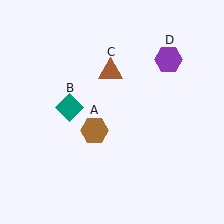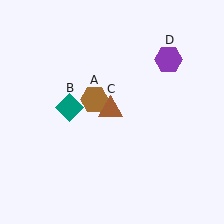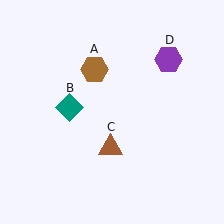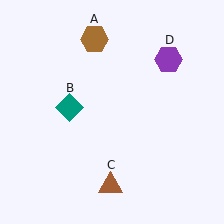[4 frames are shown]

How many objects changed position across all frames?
2 objects changed position: brown hexagon (object A), brown triangle (object C).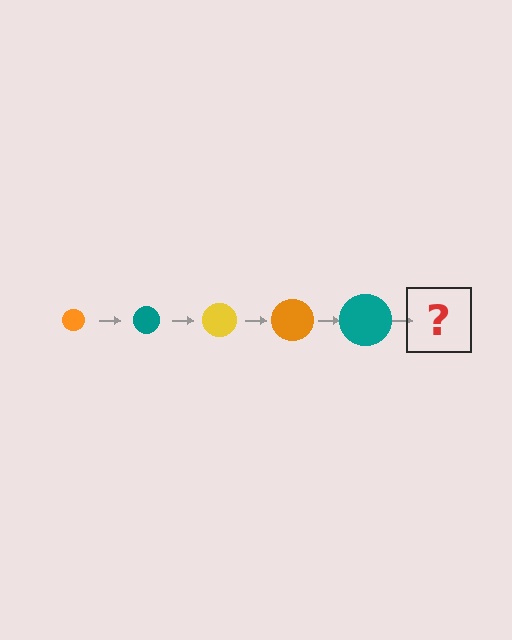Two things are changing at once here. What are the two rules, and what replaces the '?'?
The two rules are that the circle grows larger each step and the color cycles through orange, teal, and yellow. The '?' should be a yellow circle, larger than the previous one.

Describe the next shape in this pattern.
It should be a yellow circle, larger than the previous one.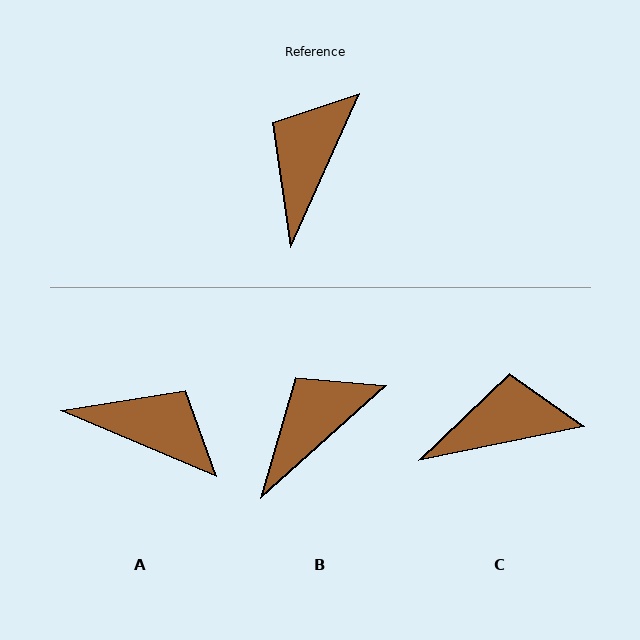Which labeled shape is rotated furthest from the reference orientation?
A, about 89 degrees away.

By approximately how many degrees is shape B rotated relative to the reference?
Approximately 24 degrees clockwise.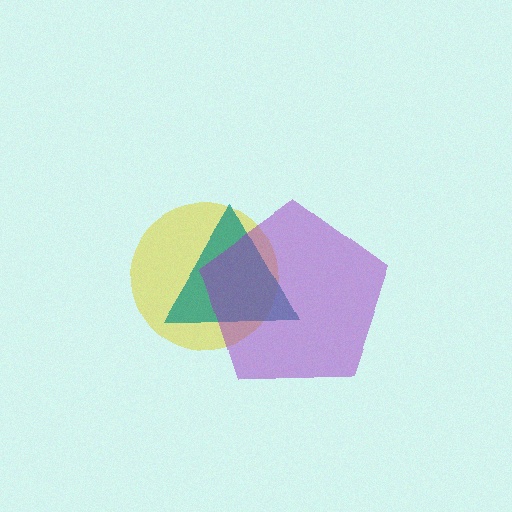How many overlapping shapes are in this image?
There are 3 overlapping shapes in the image.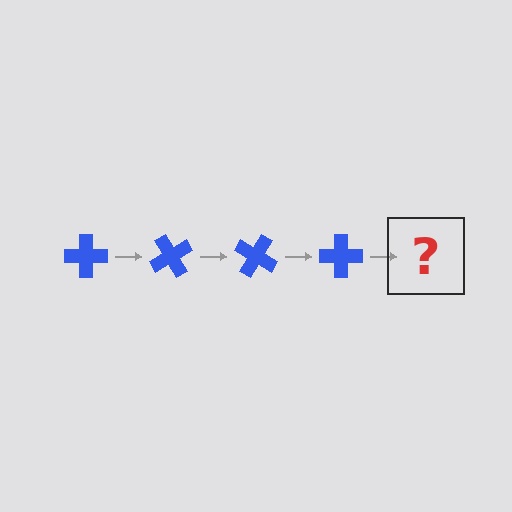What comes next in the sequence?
The next element should be a blue cross rotated 240 degrees.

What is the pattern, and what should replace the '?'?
The pattern is that the cross rotates 60 degrees each step. The '?' should be a blue cross rotated 240 degrees.